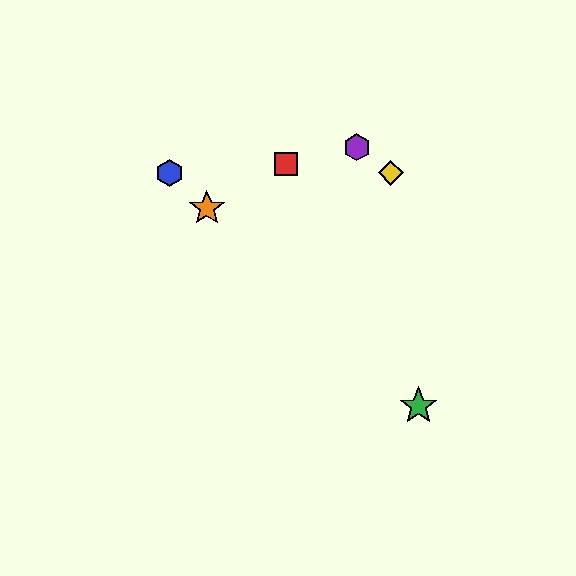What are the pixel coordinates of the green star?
The green star is at (418, 406).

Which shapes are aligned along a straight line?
The blue hexagon, the green star, the orange star are aligned along a straight line.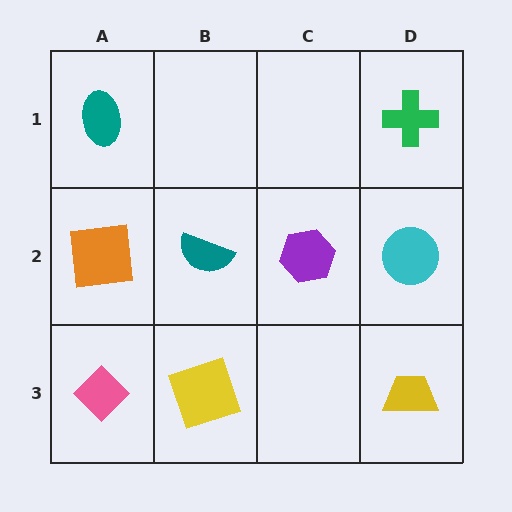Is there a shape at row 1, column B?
No, that cell is empty.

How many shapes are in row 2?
4 shapes.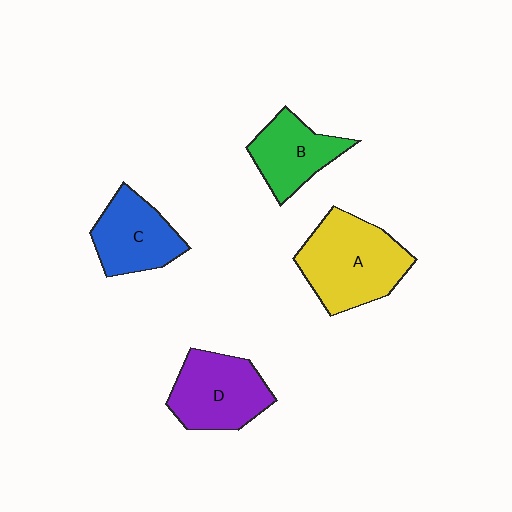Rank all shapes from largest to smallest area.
From largest to smallest: A (yellow), D (purple), C (blue), B (green).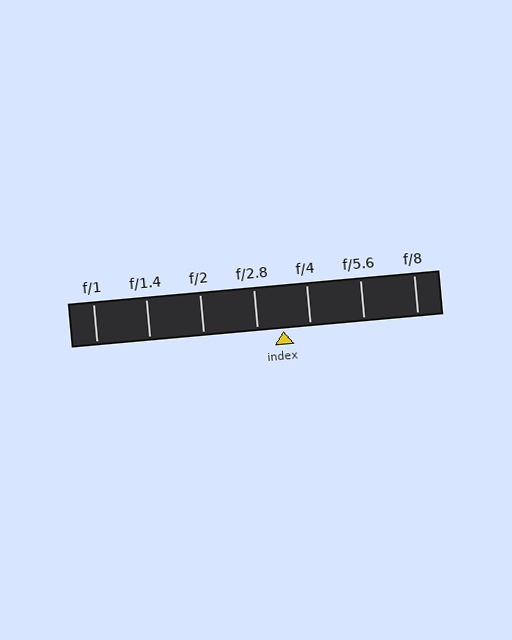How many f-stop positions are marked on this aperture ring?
There are 7 f-stop positions marked.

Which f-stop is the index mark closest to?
The index mark is closest to f/2.8.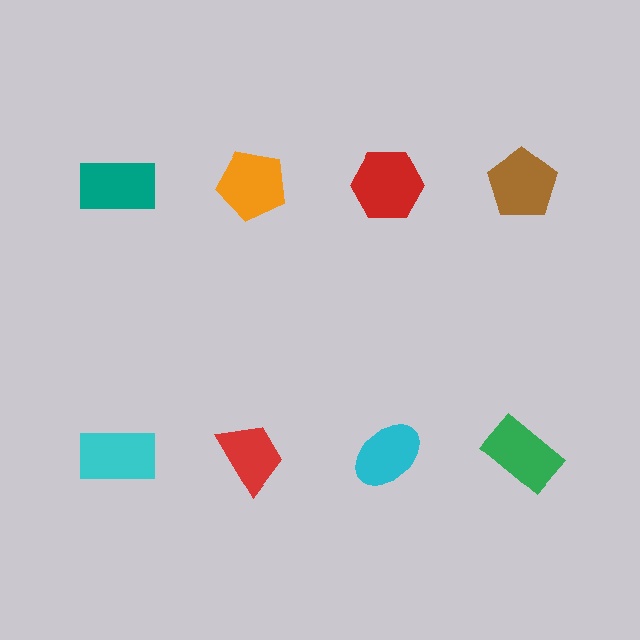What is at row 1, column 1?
A teal rectangle.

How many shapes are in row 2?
4 shapes.